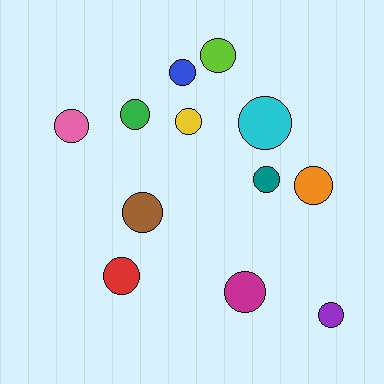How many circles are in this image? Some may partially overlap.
There are 12 circles.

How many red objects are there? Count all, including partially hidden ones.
There is 1 red object.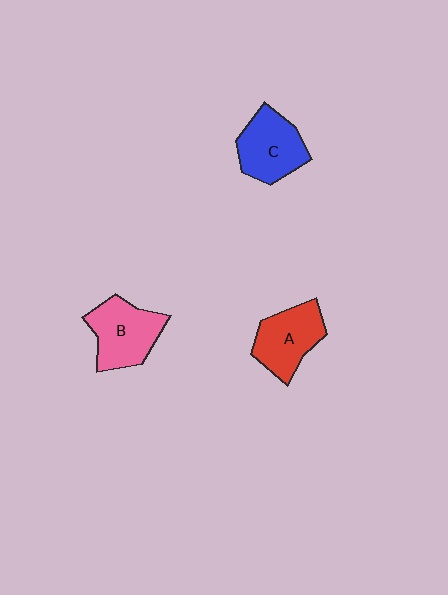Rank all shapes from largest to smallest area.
From largest to smallest: B (pink), C (blue), A (red).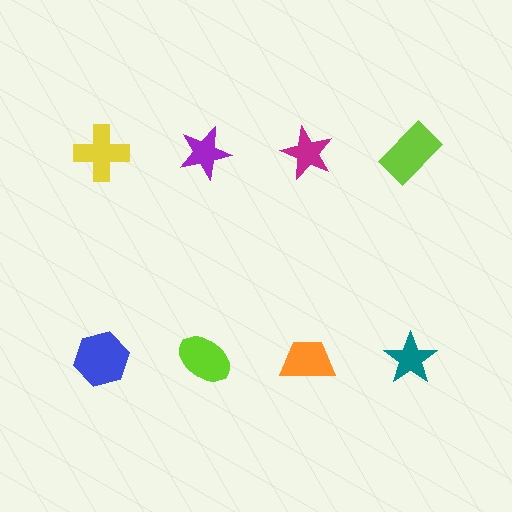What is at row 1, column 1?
A yellow cross.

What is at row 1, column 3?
A magenta star.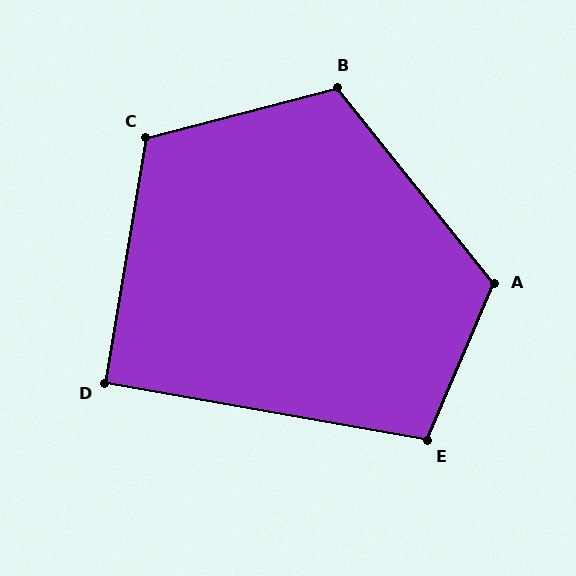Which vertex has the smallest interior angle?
D, at approximately 90 degrees.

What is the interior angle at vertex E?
Approximately 103 degrees (obtuse).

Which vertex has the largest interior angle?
A, at approximately 118 degrees.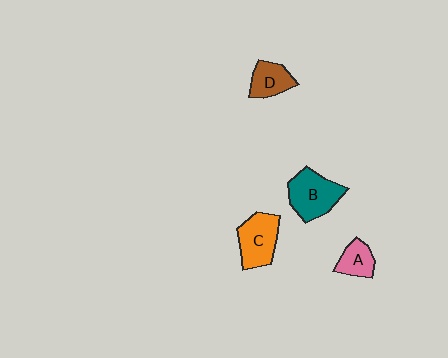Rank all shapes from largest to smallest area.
From largest to smallest: B (teal), C (orange), D (brown), A (pink).